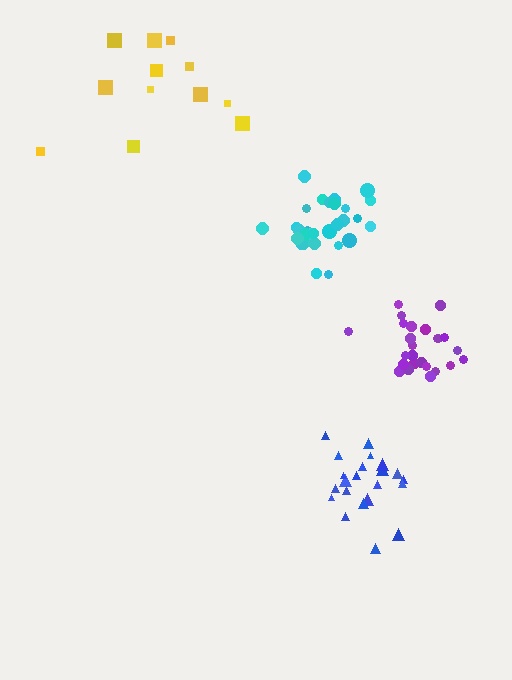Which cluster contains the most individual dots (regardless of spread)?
Cyan (29).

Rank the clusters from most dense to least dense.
cyan, purple, blue, yellow.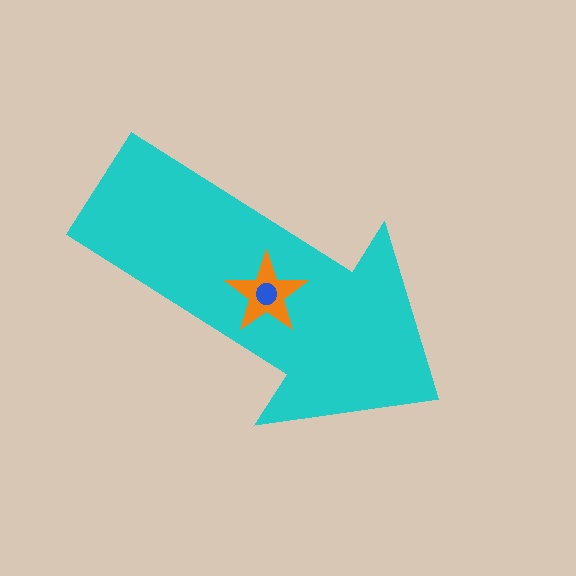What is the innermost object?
The blue circle.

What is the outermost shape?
The cyan arrow.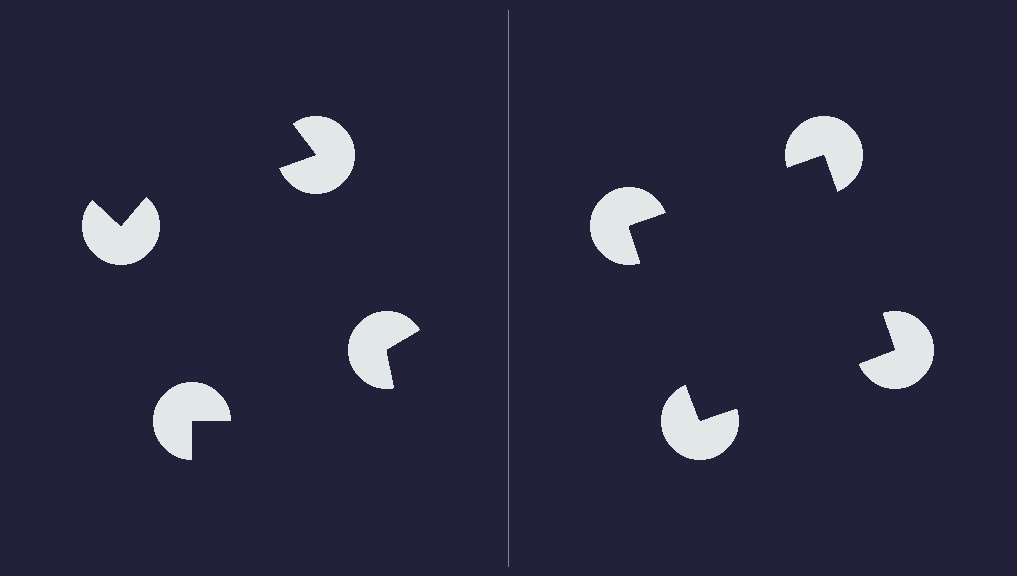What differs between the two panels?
The pac-man discs are positioned identically on both sides; only the wedge orientations differ. On the right they align to a square; on the left they are misaligned.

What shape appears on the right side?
An illusory square.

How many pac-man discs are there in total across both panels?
8 — 4 on each side.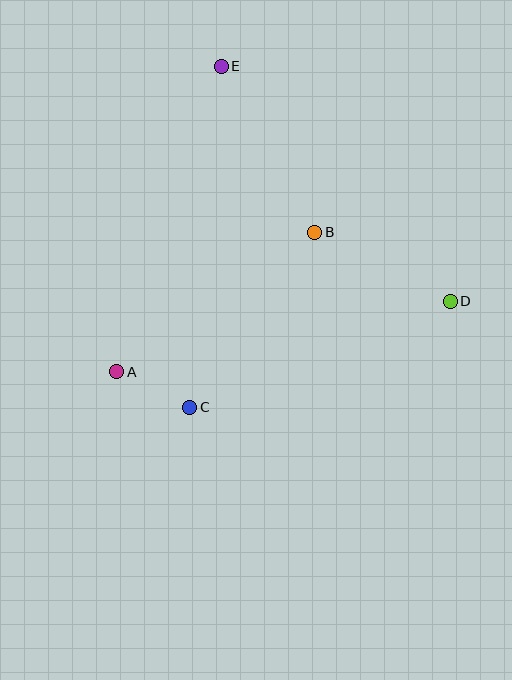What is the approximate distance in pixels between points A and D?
The distance between A and D is approximately 341 pixels.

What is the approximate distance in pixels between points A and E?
The distance between A and E is approximately 323 pixels.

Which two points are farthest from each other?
Points C and E are farthest from each other.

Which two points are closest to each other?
Points A and C are closest to each other.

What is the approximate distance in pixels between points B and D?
The distance between B and D is approximately 152 pixels.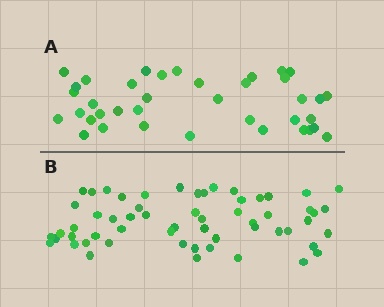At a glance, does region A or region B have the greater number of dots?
Region B (the bottom region) has more dots.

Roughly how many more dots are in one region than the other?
Region B has approximately 20 more dots than region A.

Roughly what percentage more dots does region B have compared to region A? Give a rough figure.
About 55% more.